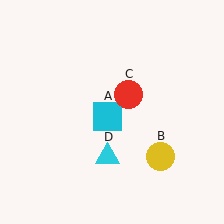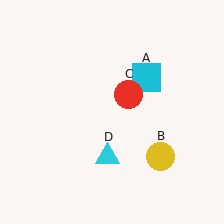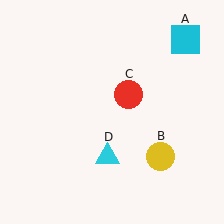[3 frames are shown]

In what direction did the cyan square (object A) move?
The cyan square (object A) moved up and to the right.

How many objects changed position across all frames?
1 object changed position: cyan square (object A).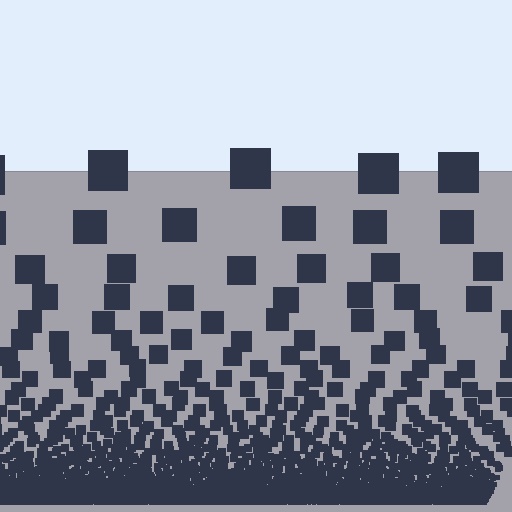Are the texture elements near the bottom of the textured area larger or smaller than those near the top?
Smaller. The gradient is inverted — elements near the bottom are smaller and denser.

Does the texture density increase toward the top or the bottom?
Density increases toward the bottom.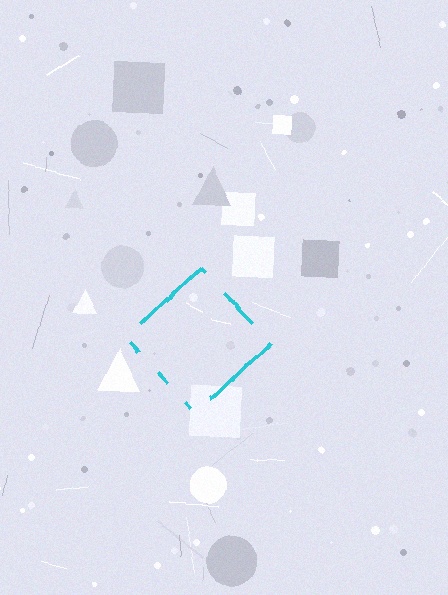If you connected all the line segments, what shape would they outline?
They would outline a diamond.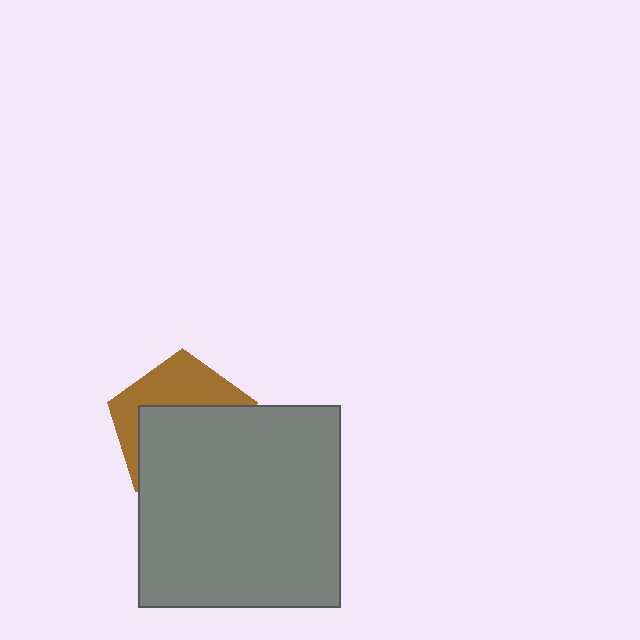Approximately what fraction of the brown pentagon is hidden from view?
Roughly 60% of the brown pentagon is hidden behind the gray square.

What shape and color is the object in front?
The object in front is a gray square.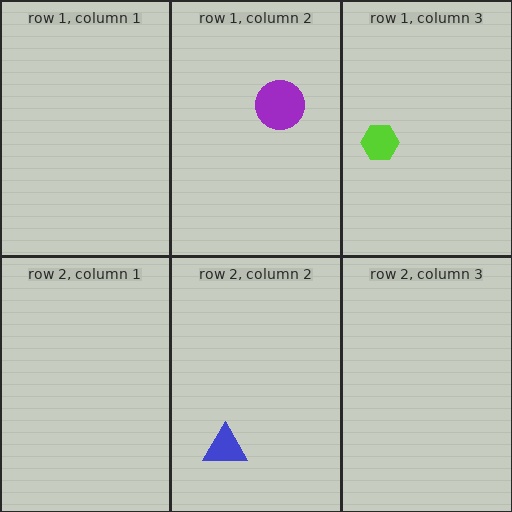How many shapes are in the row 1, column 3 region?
1.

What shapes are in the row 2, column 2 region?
The blue triangle.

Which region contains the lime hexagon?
The row 1, column 3 region.